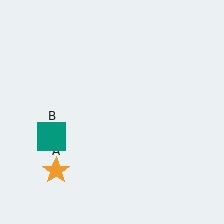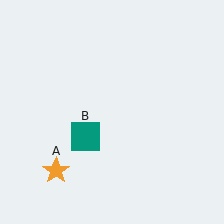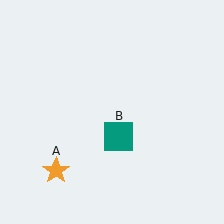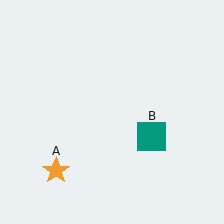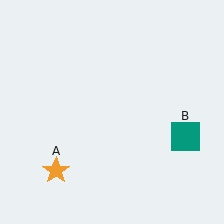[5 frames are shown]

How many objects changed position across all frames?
1 object changed position: teal square (object B).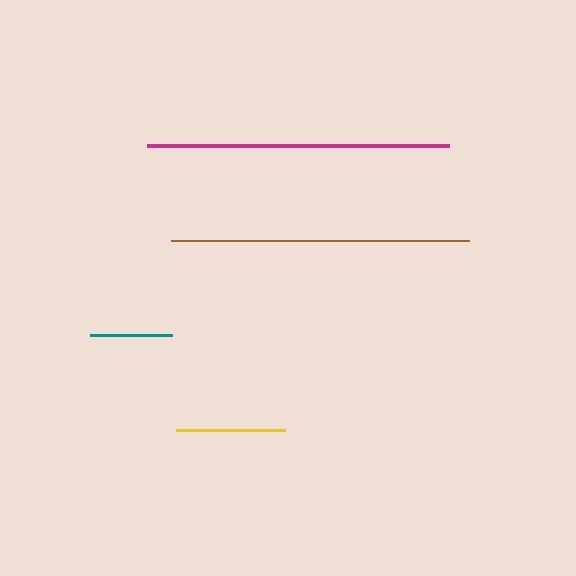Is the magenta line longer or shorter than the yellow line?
The magenta line is longer than the yellow line.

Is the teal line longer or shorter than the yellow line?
The yellow line is longer than the teal line.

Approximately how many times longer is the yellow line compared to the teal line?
The yellow line is approximately 1.3 times the length of the teal line.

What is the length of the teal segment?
The teal segment is approximately 82 pixels long.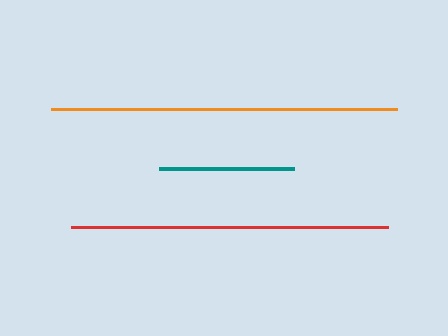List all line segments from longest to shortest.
From longest to shortest: orange, red, teal.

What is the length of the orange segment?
The orange segment is approximately 346 pixels long.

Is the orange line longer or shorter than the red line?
The orange line is longer than the red line.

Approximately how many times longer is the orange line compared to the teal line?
The orange line is approximately 2.6 times the length of the teal line.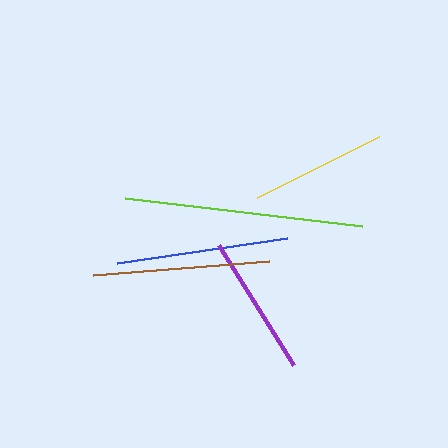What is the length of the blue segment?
The blue segment is approximately 171 pixels long.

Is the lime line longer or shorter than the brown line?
The lime line is longer than the brown line.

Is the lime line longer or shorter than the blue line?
The lime line is longer than the blue line.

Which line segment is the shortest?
The yellow line is the shortest at approximately 136 pixels.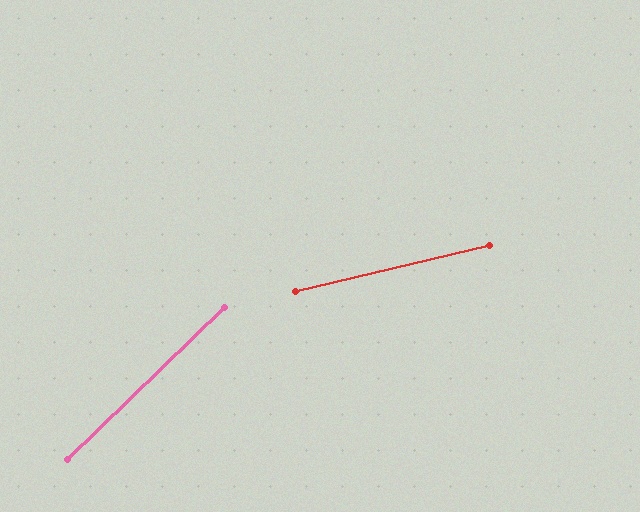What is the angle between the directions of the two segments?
Approximately 31 degrees.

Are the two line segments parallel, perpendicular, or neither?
Neither parallel nor perpendicular — they differ by about 31°.